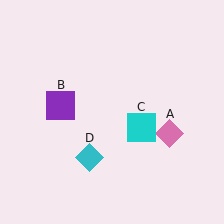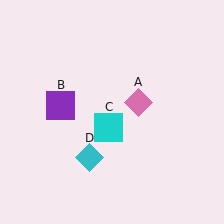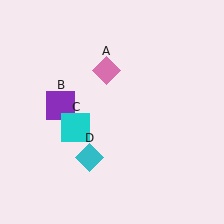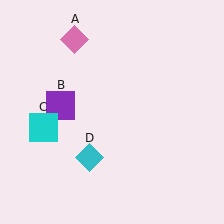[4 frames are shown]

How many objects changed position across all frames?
2 objects changed position: pink diamond (object A), cyan square (object C).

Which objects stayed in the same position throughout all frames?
Purple square (object B) and cyan diamond (object D) remained stationary.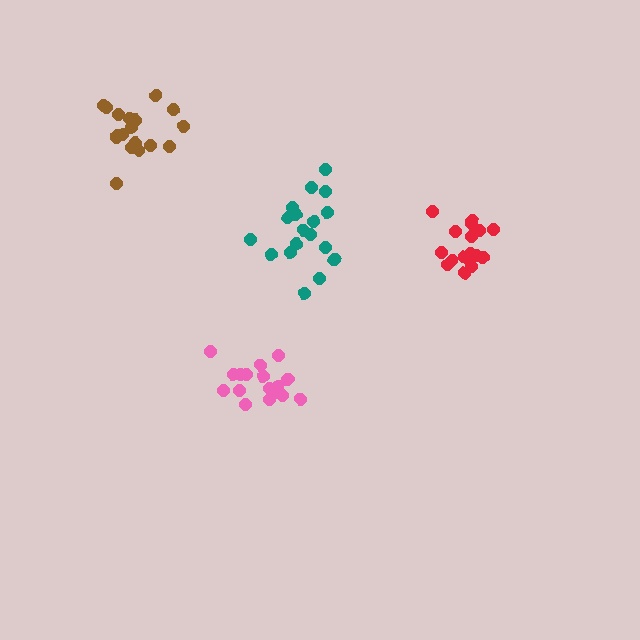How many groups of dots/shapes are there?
There are 4 groups.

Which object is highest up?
The brown cluster is topmost.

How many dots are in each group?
Group 1: 18 dots, Group 2: 18 dots, Group 3: 16 dots, Group 4: 19 dots (71 total).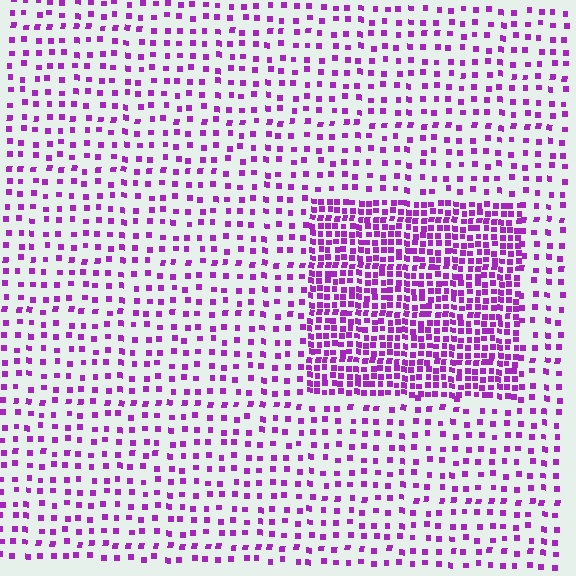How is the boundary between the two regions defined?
The boundary is defined by a change in element density (approximately 2.7x ratio). All elements are the same color, size, and shape.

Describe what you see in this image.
The image contains small purple elements arranged at two different densities. A rectangle-shaped region is visible where the elements are more densely packed than the surrounding area.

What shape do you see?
I see a rectangle.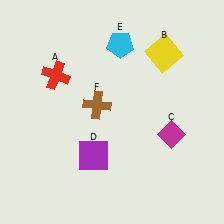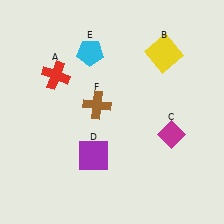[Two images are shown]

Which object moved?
The cyan pentagon (E) moved left.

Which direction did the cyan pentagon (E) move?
The cyan pentagon (E) moved left.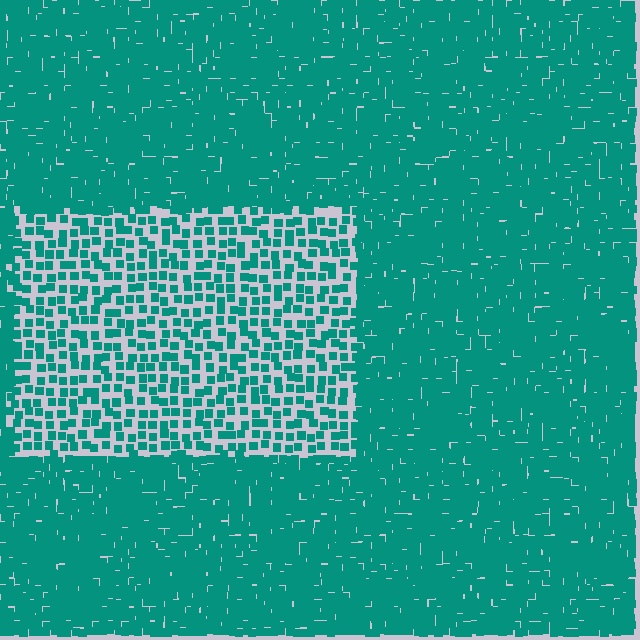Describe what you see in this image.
The image contains small teal elements arranged at two different densities. A rectangle-shaped region is visible where the elements are less densely packed than the surrounding area.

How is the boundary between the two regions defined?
The boundary is defined by a change in element density (approximately 2.5x ratio). All elements are the same color, size, and shape.